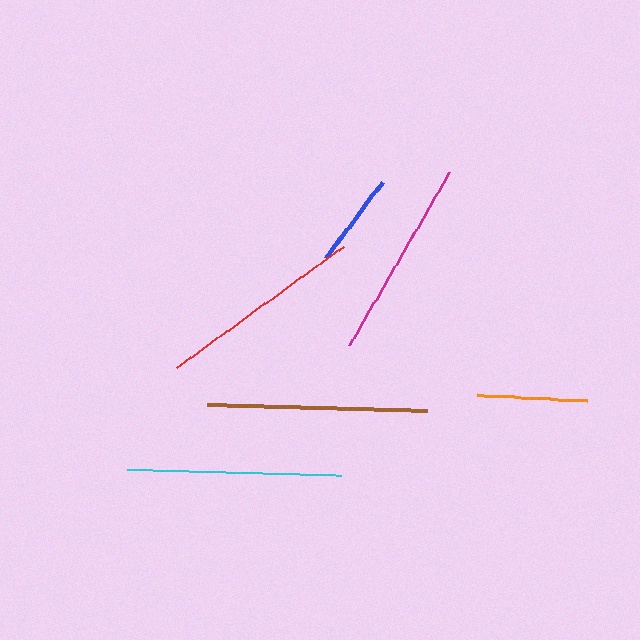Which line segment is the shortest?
The blue line is the shortest at approximately 95 pixels.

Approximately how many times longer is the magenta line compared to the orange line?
The magenta line is approximately 1.8 times the length of the orange line.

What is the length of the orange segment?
The orange segment is approximately 110 pixels long.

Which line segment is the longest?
The brown line is the longest at approximately 220 pixels.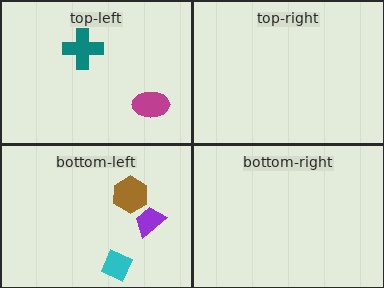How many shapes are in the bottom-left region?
3.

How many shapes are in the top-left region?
2.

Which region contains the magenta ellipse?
The top-left region.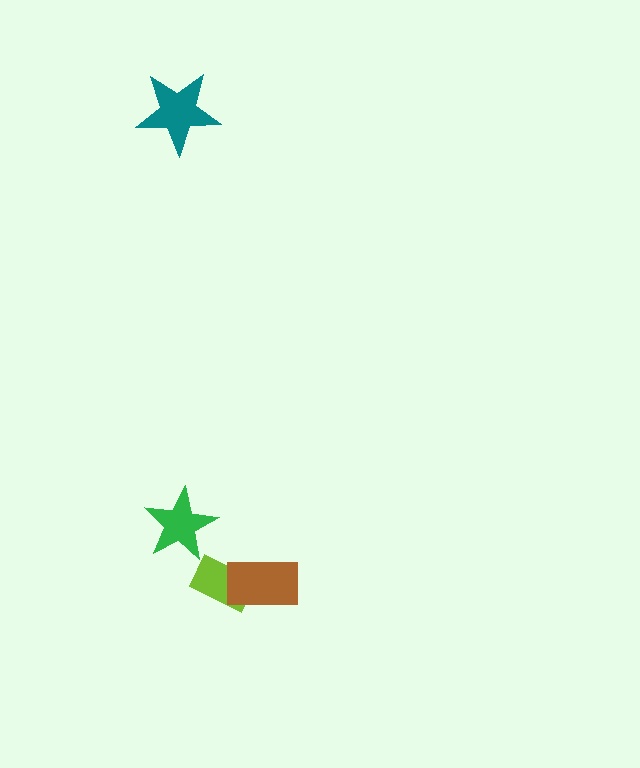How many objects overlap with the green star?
0 objects overlap with the green star.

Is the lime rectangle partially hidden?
Yes, it is partially covered by another shape.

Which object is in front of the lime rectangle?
The brown rectangle is in front of the lime rectangle.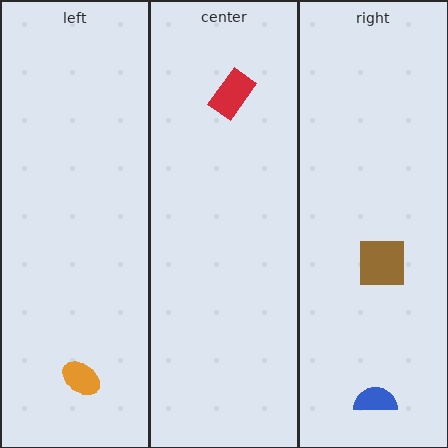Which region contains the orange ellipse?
The left region.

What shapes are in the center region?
The red rectangle.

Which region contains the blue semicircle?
The right region.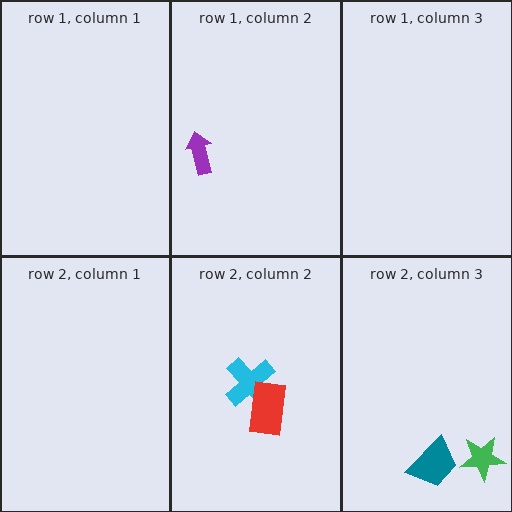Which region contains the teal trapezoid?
The row 2, column 3 region.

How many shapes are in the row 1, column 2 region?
1.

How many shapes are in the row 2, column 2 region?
2.